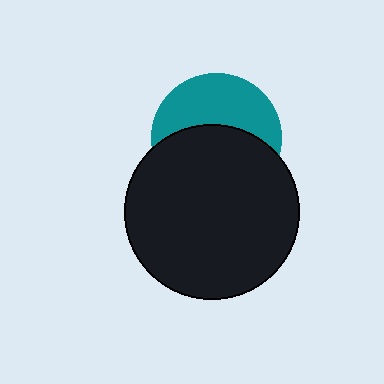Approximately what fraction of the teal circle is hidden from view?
Roughly 55% of the teal circle is hidden behind the black circle.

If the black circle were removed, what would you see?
You would see the complete teal circle.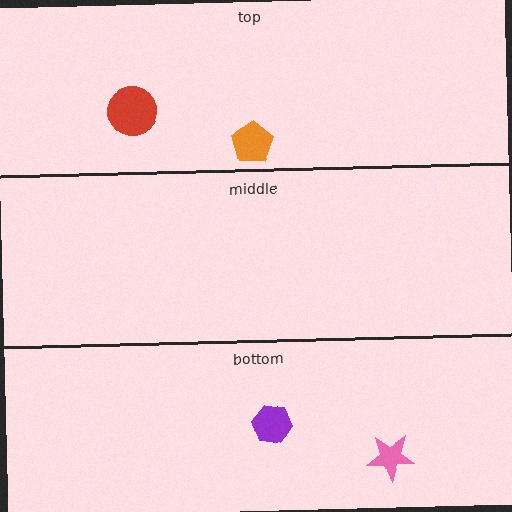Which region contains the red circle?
The top region.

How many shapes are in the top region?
2.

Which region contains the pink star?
The bottom region.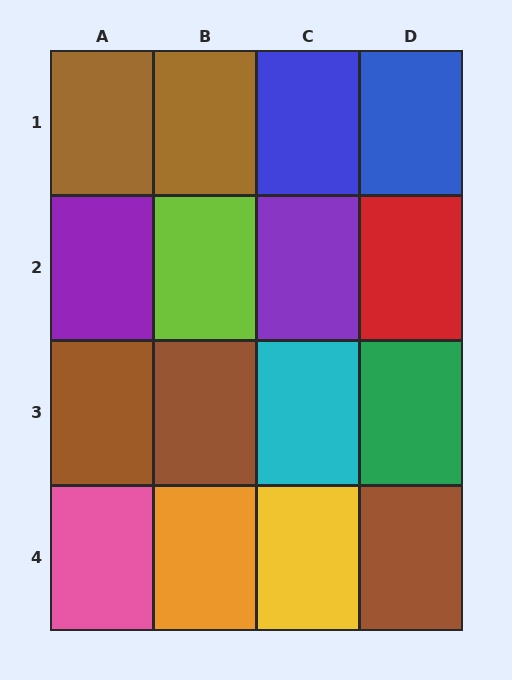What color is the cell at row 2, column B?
Lime.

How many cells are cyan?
1 cell is cyan.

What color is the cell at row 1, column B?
Brown.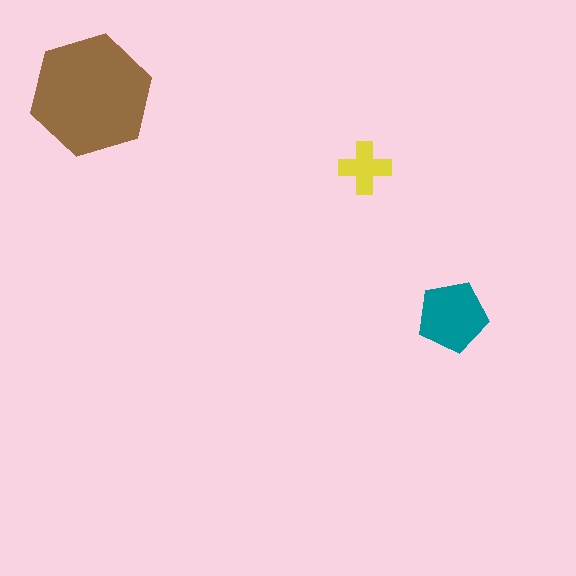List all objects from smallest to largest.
The yellow cross, the teal pentagon, the brown hexagon.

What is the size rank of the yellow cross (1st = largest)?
3rd.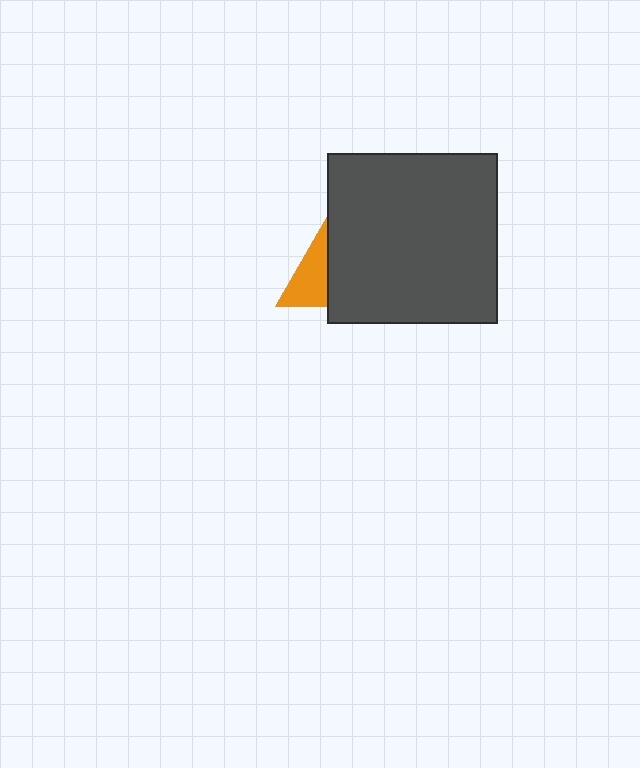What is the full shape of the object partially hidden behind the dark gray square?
The partially hidden object is an orange triangle.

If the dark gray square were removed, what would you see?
You would see the complete orange triangle.